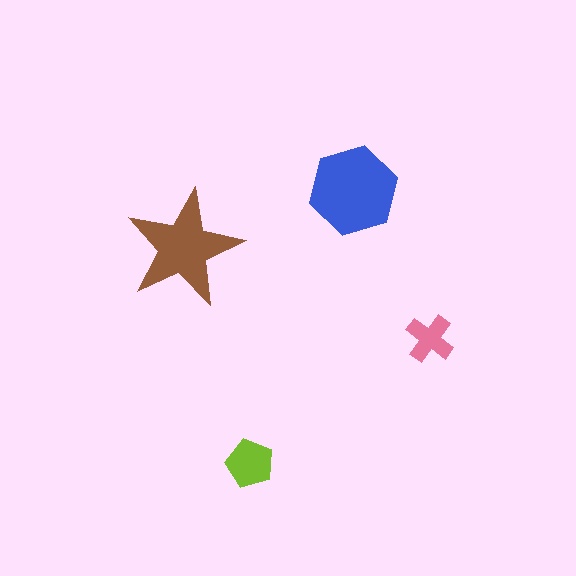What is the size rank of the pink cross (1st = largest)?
4th.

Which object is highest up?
The blue hexagon is topmost.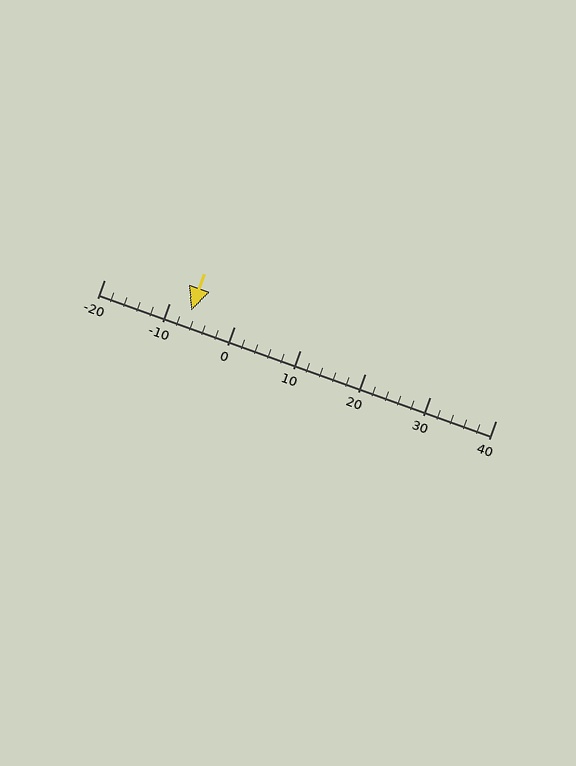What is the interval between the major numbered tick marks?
The major tick marks are spaced 10 units apart.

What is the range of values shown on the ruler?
The ruler shows values from -20 to 40.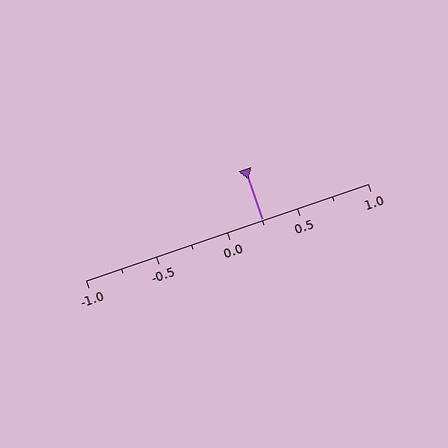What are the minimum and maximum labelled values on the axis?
The axis runs from -1.0 to 1.0.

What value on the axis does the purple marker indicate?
The marker indicates approximately 0.25.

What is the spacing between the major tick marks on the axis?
The major ticks are spaced 0.5 apart.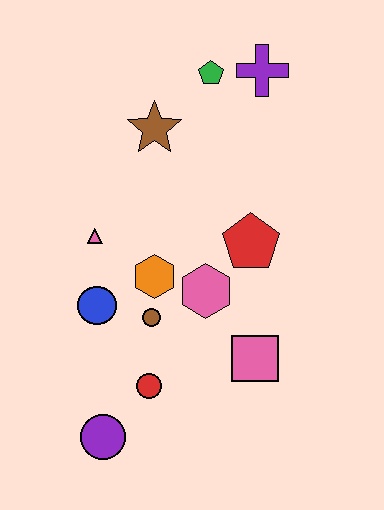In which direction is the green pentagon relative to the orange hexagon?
The green pentagon is above the orange hexagon.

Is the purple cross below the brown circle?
No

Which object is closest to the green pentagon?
The purple cross is closest to the green pentagon.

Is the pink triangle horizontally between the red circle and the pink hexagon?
No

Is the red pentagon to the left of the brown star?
No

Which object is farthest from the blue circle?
The purple cross is farthest from the blue circle.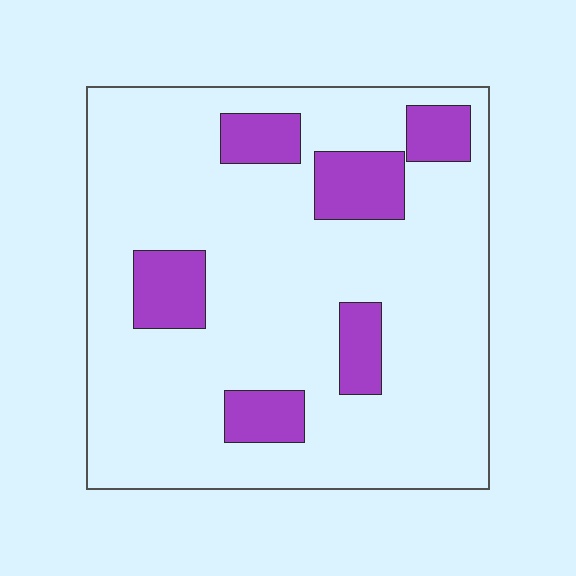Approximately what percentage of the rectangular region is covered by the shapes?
Approximately 15%.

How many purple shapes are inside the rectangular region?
6.